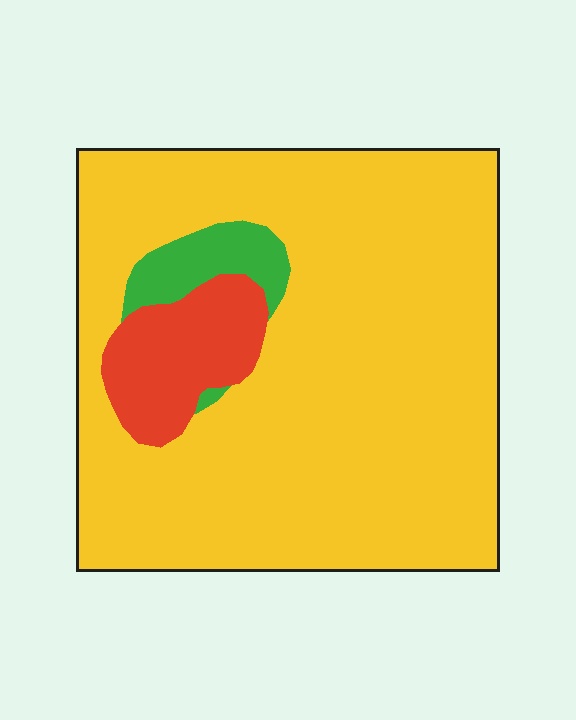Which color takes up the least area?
Green, at roughly 5%.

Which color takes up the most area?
Yellow, at roughly 85%.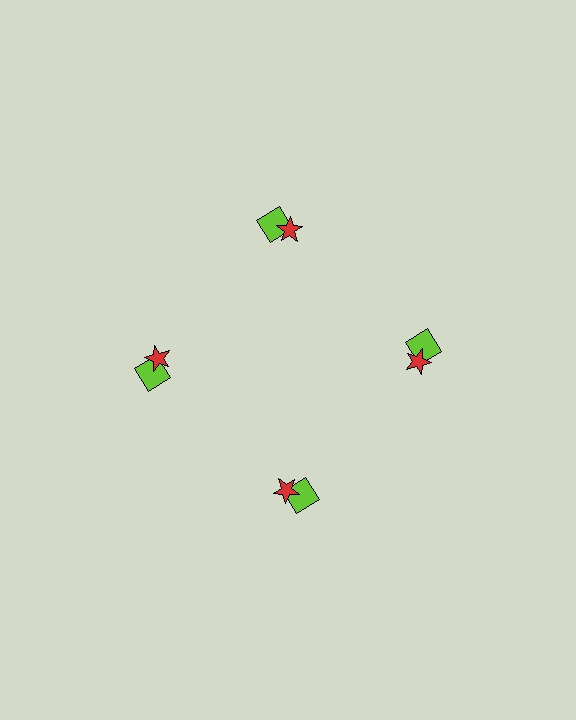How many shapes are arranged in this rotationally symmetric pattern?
There are 8 shapes, arranged in 4 groups of 2.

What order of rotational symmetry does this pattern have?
This pattern has 4-fold rotational symmetry.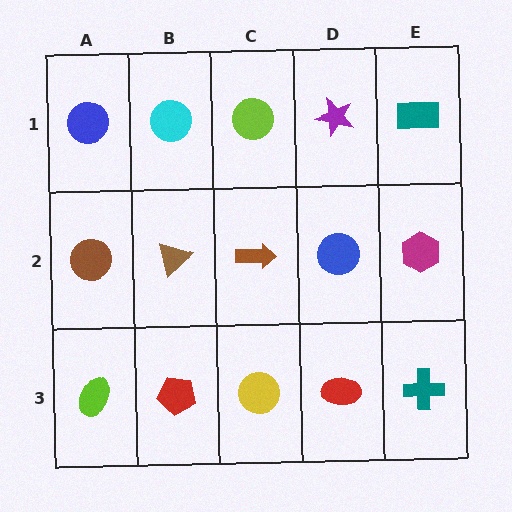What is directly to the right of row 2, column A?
A brown triangle.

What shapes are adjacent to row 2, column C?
A lime circle (row 1, column C), a yellow circle (row 3, column C), a brown triangle (row 2, column B), a blue circle (row 2, column D).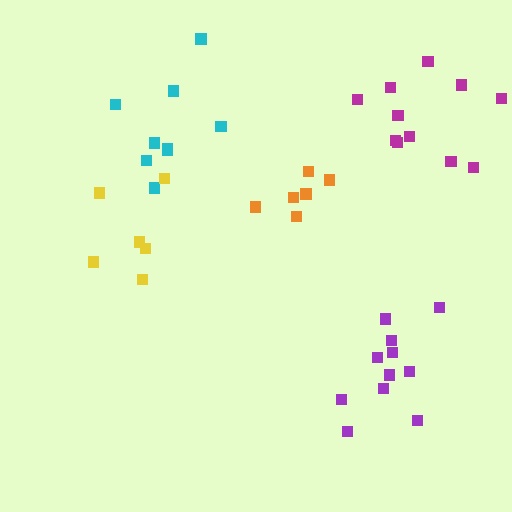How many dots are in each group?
Group 1: 6 dots, Group 2: 9 dots, Group 3: 11 dots, Group 4: 11 dots, Group 5: 6 dots (43 total).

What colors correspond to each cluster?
The clusters are colored: orange, cyan, purple, magenta, yellow.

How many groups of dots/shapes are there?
There are 5 groups.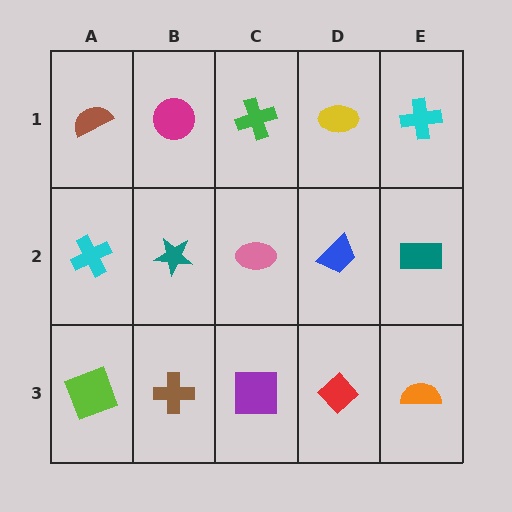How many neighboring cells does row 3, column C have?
3.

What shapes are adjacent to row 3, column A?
A cyan cross (row 2, column A), a brown cross (row 3, column B).